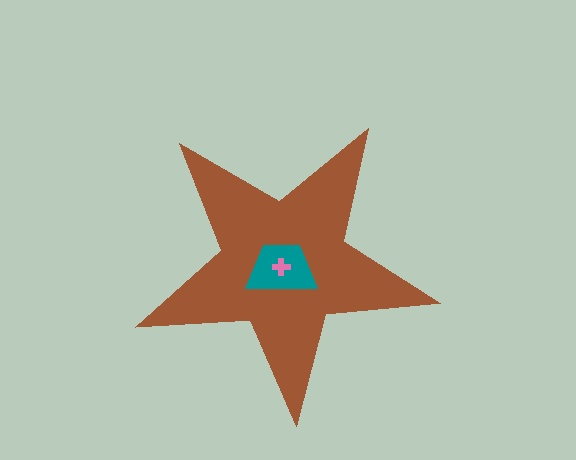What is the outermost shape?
The brown star.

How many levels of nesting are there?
3.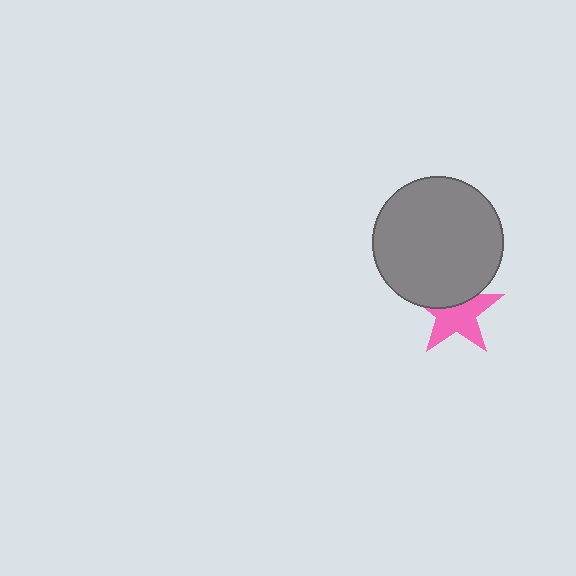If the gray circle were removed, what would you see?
You would see the complete pink star.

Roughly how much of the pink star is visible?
About half of it is visible (roughly 62%).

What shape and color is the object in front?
The object in front is a gray circle.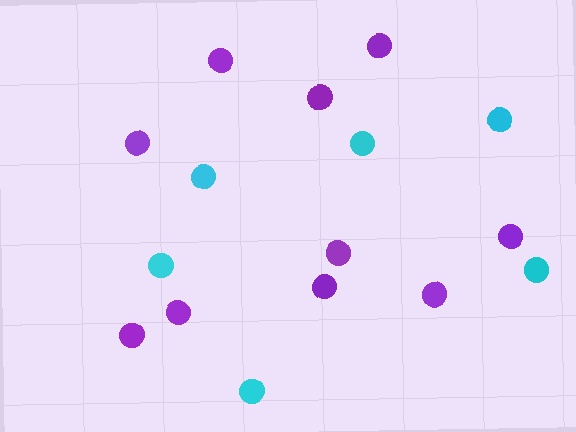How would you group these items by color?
There are 2 groups: one group of purple circles (10) and one group of cyan circles (6).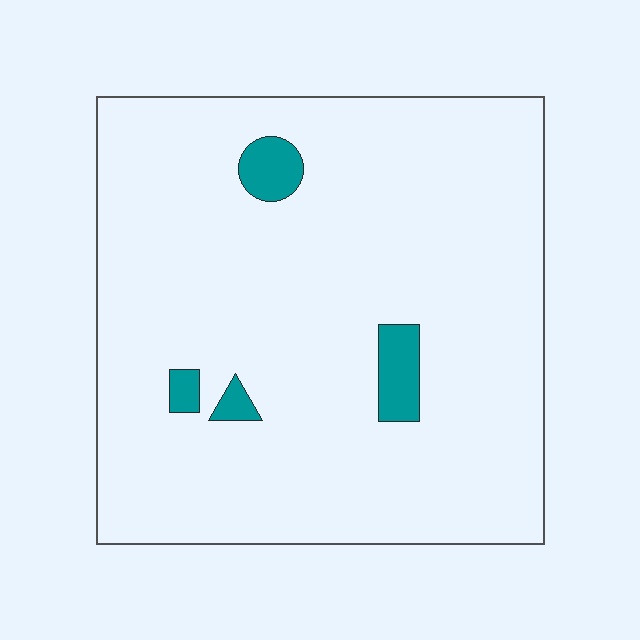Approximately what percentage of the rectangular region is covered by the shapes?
Approximately 5%.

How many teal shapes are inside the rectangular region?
4.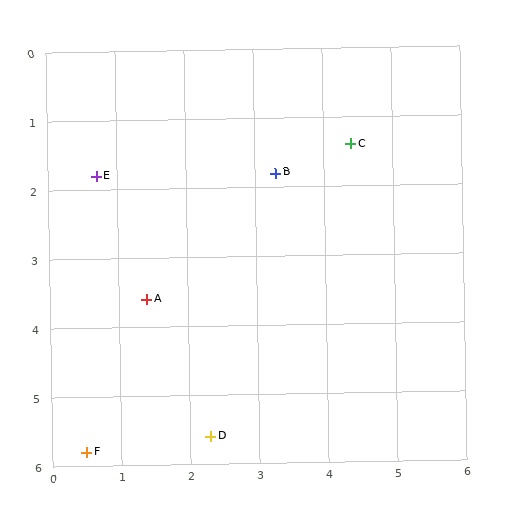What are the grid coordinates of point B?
Point B is at approximately (3.3, 1.8).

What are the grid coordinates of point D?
Point D is at approximately (2.3, 5.6).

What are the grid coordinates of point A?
Point A is at approximately (1.4, 3.6).